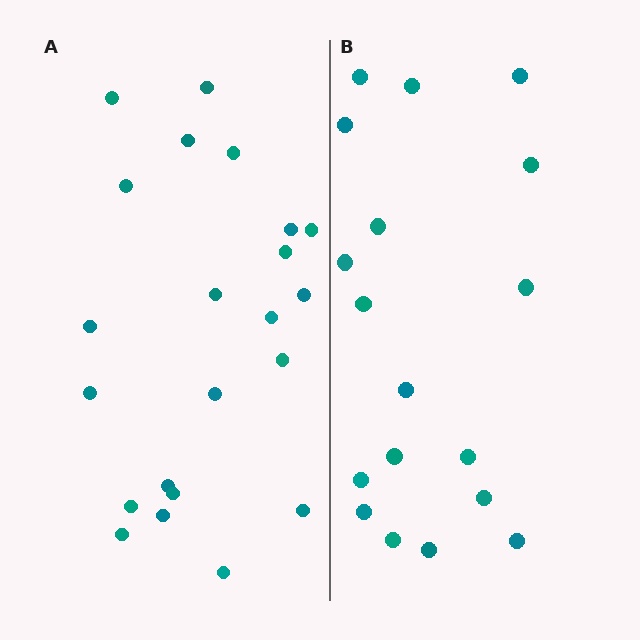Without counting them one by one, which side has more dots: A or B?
Region A (the left region) has more dots.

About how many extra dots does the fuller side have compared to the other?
Region A has about 4 more dots than region B.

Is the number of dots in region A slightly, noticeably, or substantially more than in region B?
Region A has only slightly more — the two regions are fairly close. The ratio is roughly 1.2 to 1.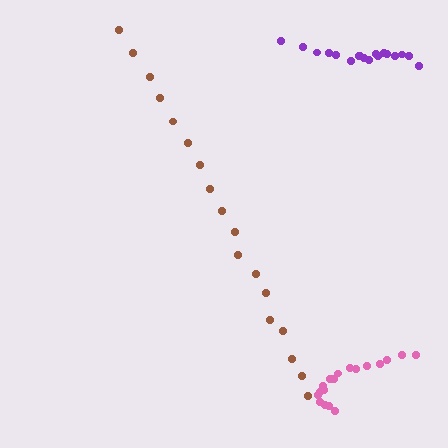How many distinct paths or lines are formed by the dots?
There are 3 distinct paths.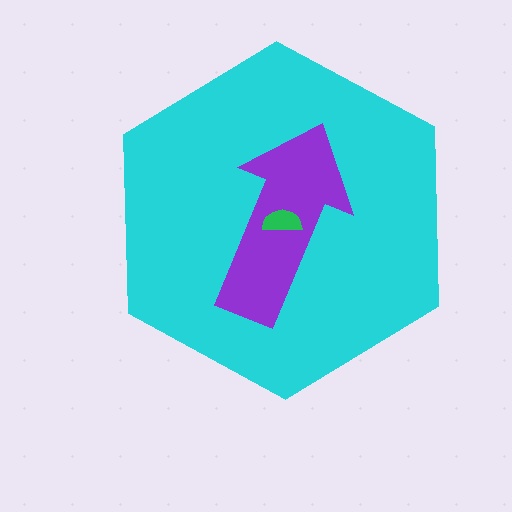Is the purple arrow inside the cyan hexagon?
Yes.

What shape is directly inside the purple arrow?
The green semicircle.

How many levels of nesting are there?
3.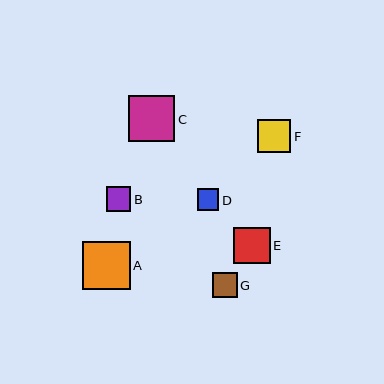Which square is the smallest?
Square D is the smallest with a size of approximately 22 pixels.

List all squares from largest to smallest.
From largest to smallest: A, C, E, F, G, B, D.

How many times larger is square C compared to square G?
Square C is approximately 1.8 times the size of square G.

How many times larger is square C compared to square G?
Square C is approximately 1.8 times the size of square G.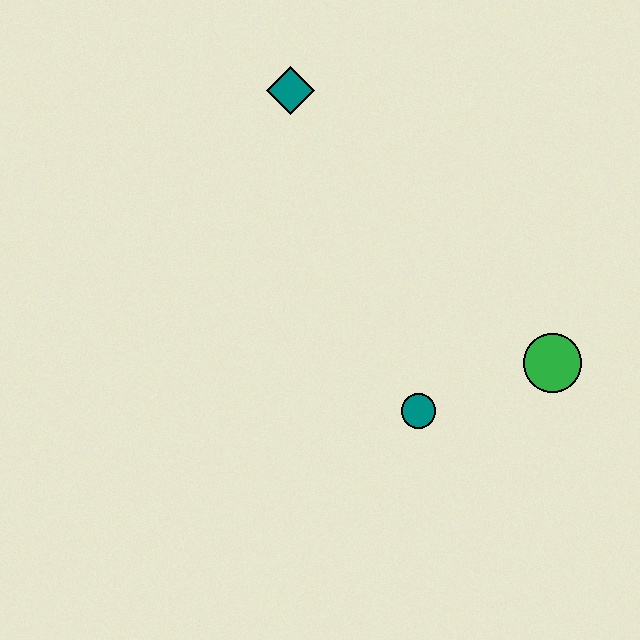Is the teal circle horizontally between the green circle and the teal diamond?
Yes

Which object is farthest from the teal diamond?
The green circle is farthest from the teal diamond.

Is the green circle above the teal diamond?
No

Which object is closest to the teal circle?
The green circle is closest to the teal circle.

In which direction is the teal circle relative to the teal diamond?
The teal circle is below the teal diamond.